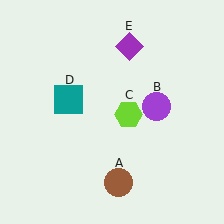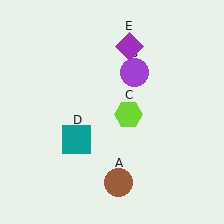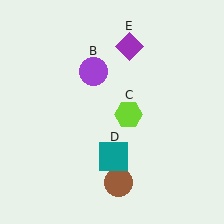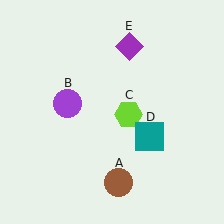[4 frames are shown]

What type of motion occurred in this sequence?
The purple circle (object B), teal square (object D) rotated counterclockwise around the center of the scene.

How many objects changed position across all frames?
2 objects changed position: purple circle (object B), teal square (object D).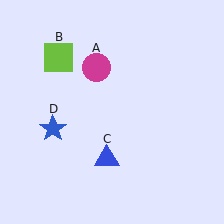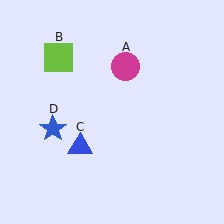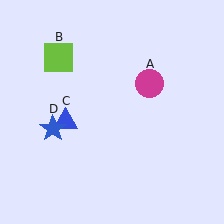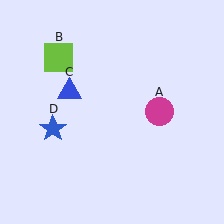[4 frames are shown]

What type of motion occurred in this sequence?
The magenta circle (object A), blue triangle (object C) rotated clockwise around the center of the scene.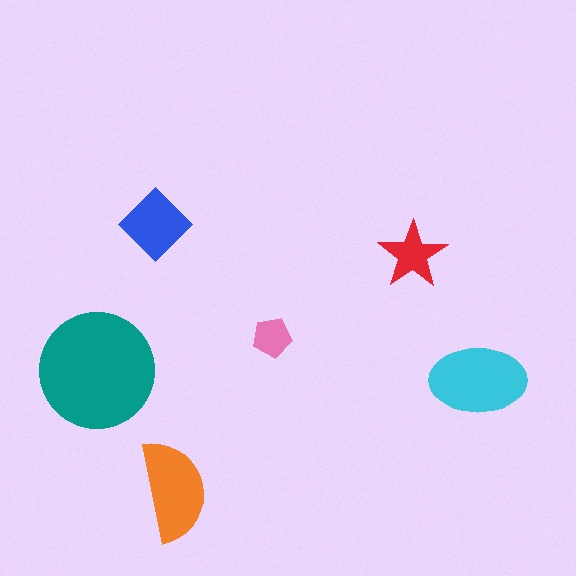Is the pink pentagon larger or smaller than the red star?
Smaller.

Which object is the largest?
The teal circle.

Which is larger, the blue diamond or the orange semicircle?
The orange semicircle.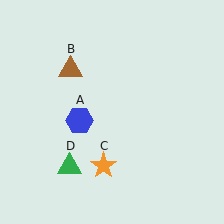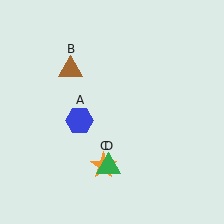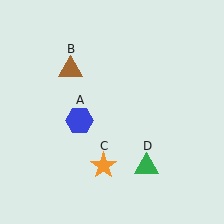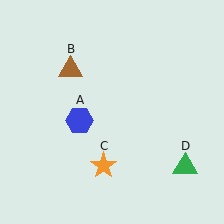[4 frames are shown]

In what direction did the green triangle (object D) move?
The green triangle (object D) moved right.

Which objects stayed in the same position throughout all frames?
Blue hexagon (object A) and brown triangle (object B) and orange star (object C) remained stationary.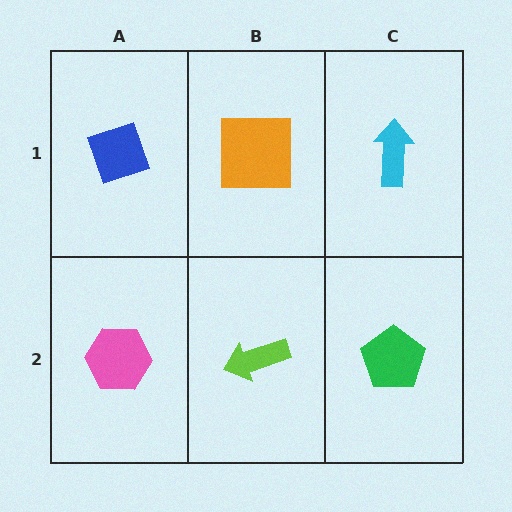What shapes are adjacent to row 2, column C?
A cyan arrow (row 1, column C), a lime arrow (row 2, column B).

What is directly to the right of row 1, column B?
A cyan arrow.